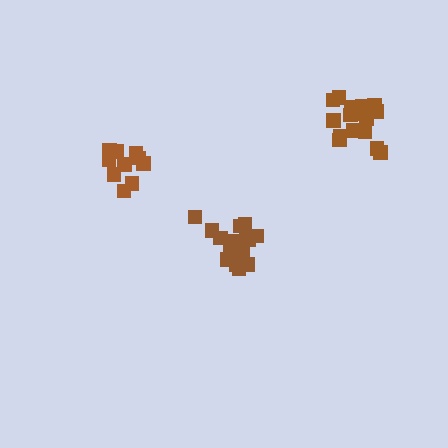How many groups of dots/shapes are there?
There are 3 groups.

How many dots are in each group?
Group 1: 12 dots, Group 2: 17 dots, Group 3: 17 dots (46 total).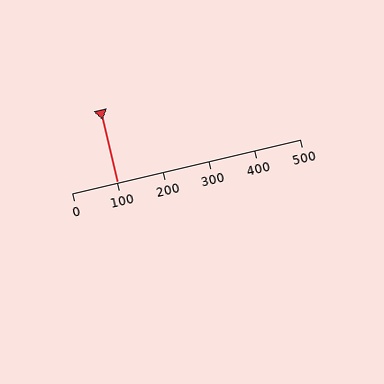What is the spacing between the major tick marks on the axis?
The major ticks are spaced 100 apart.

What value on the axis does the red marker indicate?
The marker indicates approximately 100.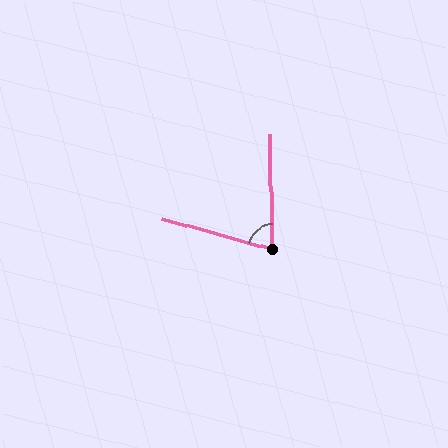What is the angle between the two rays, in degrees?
Approximately 73 degrees.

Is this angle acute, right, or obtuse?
It is acute.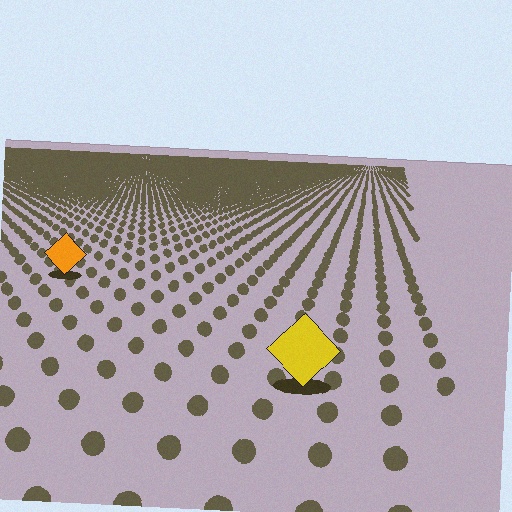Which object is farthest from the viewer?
The orange diamond is farthest from the viewer. It appears smaller and the ground texture around it is denser.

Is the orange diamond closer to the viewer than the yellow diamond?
No. The yellow diamond is closer — you can tell from the texture gradient: the ground texture is coarser near it.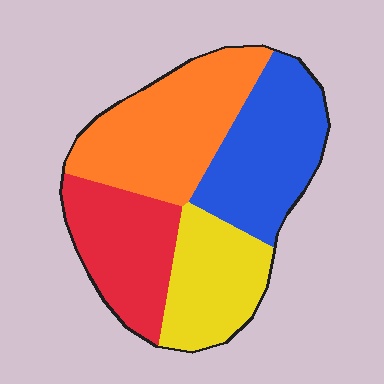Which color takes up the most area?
Orange, at roughly 30%.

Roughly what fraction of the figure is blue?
Blue takes up about one quarter (1/4) of the figure.